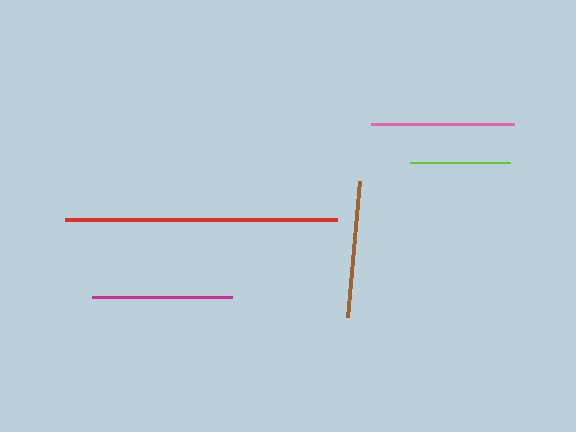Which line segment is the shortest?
The lime line is the shortest at approximately 99 pixels.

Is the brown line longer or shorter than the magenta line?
The magenta line is longer than the brown line.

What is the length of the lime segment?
The lime segment is approximately 99 pixels long.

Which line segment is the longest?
The red line is the longest at approximately 273 pixels.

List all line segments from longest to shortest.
From longest to shortest: red, pink, magenta, brown, lime.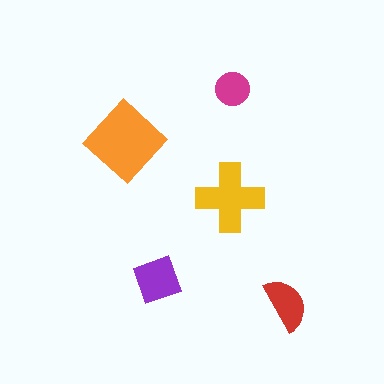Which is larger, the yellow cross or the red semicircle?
The yellow cross.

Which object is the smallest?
The magenta circle.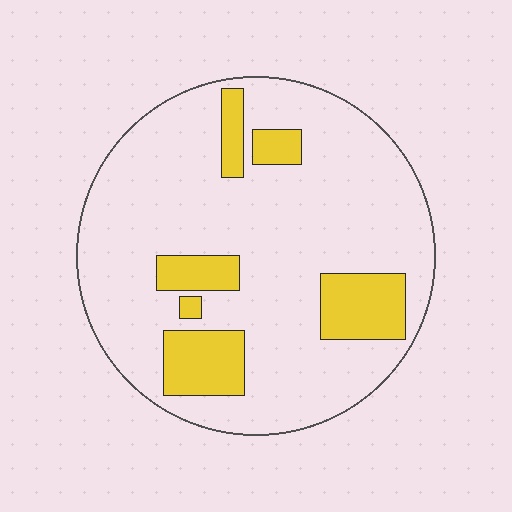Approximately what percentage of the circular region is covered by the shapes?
Approximately 20%.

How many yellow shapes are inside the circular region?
6.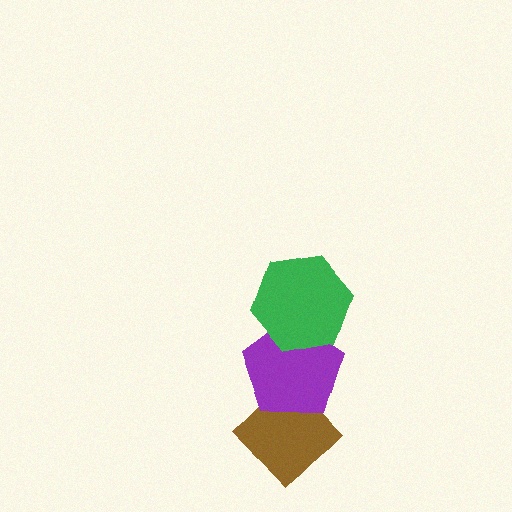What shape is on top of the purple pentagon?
The green hexagon is on top of the purple pentagon.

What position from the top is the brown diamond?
The brown diamond is 3rd from the top.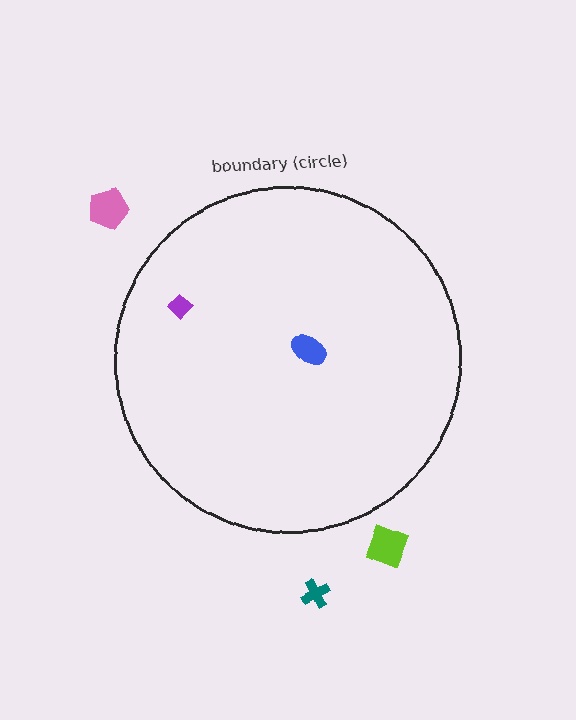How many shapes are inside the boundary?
2 inside, 3 outside.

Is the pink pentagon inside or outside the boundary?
Outside.